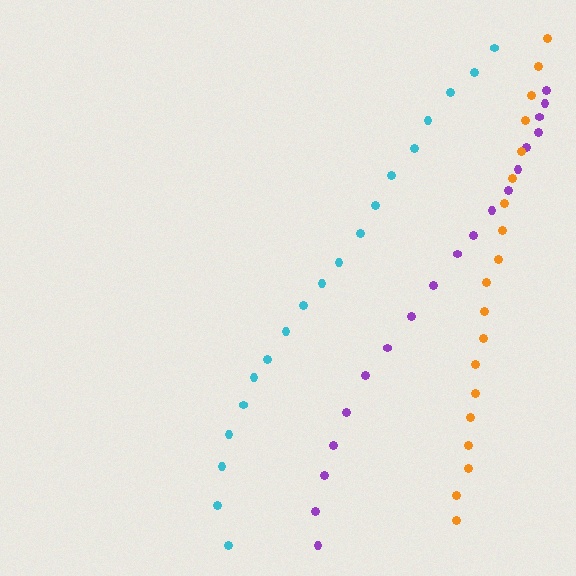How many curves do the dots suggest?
There are 3 distinct paths.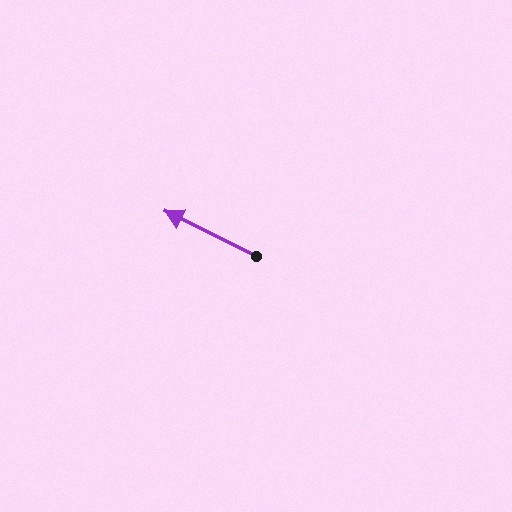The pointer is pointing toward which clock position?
Roughly 10 o'clock.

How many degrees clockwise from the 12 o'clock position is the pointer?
Approximately 296 degrees.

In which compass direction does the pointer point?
Northwest.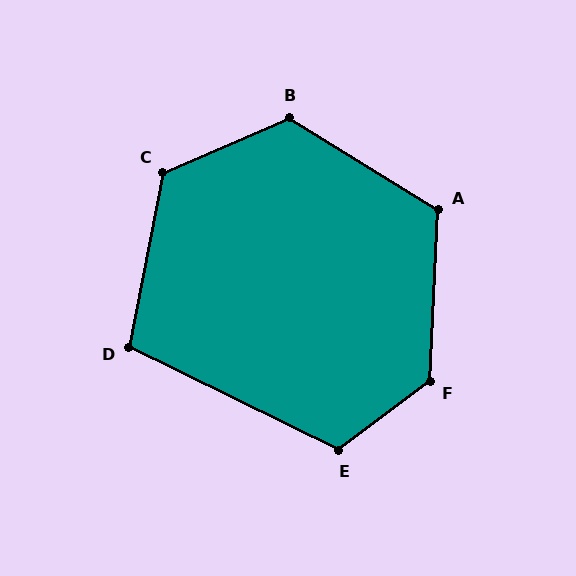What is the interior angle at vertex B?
Approximately 125 degrees (obtuse).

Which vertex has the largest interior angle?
F, at approximately 130 degrees.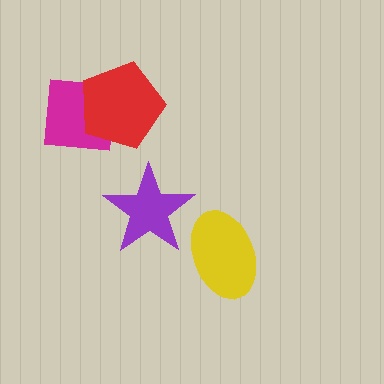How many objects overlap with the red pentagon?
1 object overlaps with the red pentagon.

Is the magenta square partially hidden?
Yes, it is partially covered by another shape.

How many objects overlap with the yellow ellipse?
0 objects overlap with the yellow ellipse.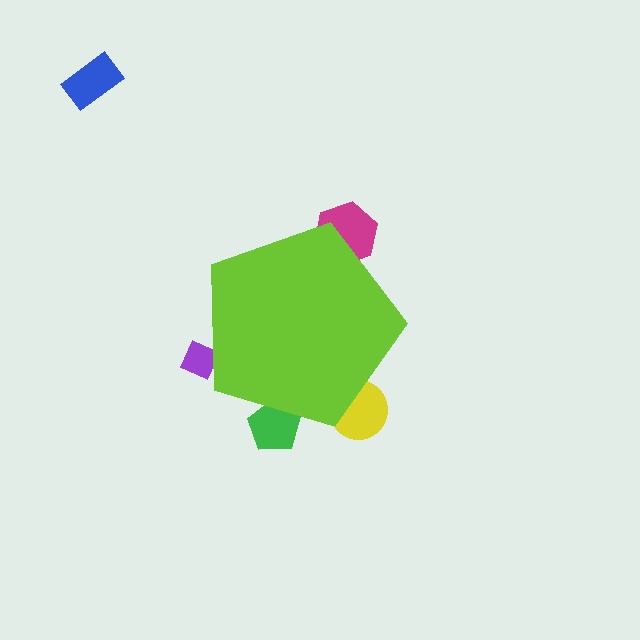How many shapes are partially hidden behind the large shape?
4 shapes are partially hidden.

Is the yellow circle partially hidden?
Yes, the yellow circle is partially hidden behind the lime pentagon.